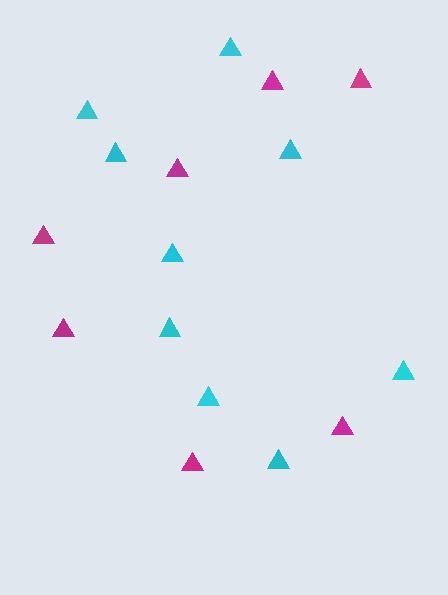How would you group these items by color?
There are 2 groups: one group of cyan triangles (9) and one group of magenta triangles (7).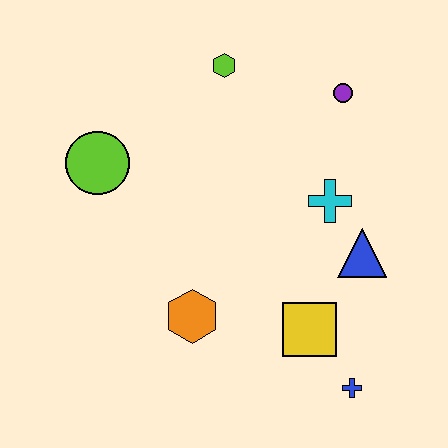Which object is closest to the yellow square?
The blue cross is closest to the yellow square.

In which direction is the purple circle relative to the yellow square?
The purple circle is above the yellow square.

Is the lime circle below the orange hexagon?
No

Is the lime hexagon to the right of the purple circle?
No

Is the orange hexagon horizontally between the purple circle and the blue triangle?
No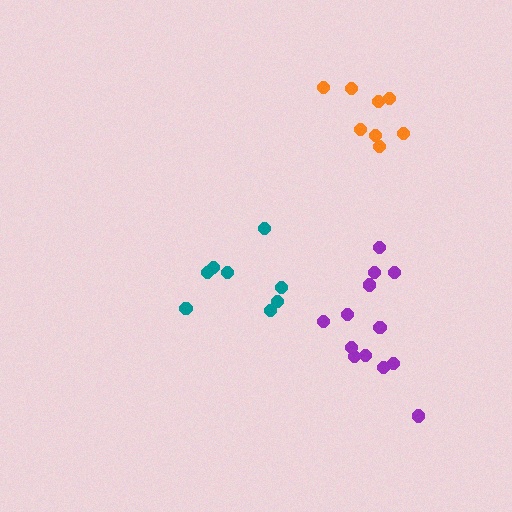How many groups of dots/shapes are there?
There are 3 groups.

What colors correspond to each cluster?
The clusters are colored: teal, purple, orange.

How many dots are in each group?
Group 1: 8 dots, Group 2: 13 dots, Group 3: 8 dots (29 total).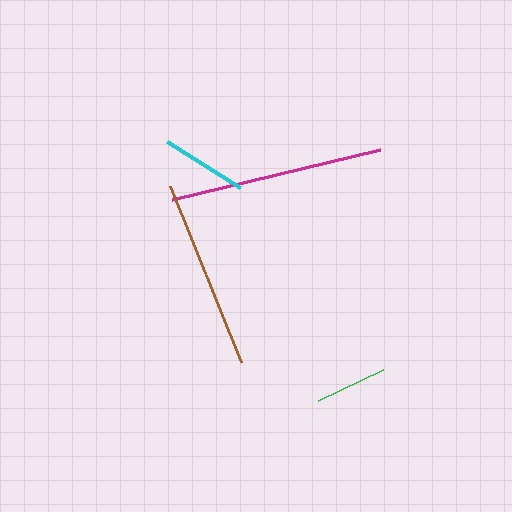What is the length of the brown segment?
The brown segment is approximately 190 pixels long.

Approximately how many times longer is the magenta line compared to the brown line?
The magenta line is approximately 1.1 times the length of the brown line.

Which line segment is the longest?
The magenta line is the longest at approximately 215 pixels.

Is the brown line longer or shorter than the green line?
The brown line is longer than the green line.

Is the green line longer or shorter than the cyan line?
The cyan line is longer than the green line.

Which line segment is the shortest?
The green line is the shortest at approximately 73 pixels.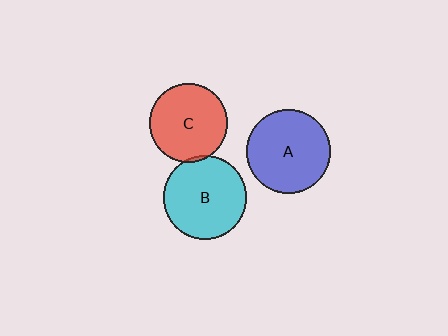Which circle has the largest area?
Circle A (blue).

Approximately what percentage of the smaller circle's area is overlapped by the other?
Approximately 5%.